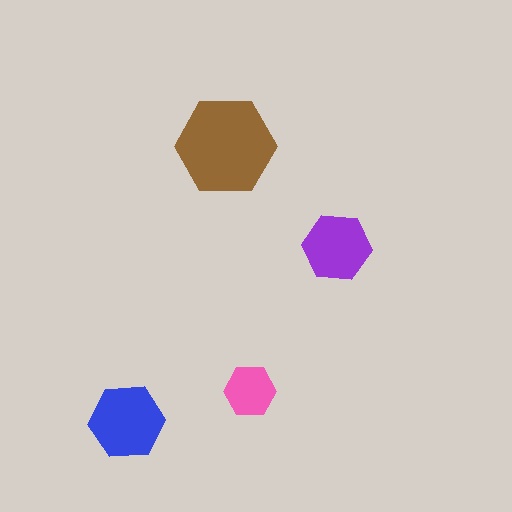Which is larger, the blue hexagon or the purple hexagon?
The blue one.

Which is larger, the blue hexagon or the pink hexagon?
The blue one.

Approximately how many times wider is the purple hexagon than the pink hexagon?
About 1.5 times wider.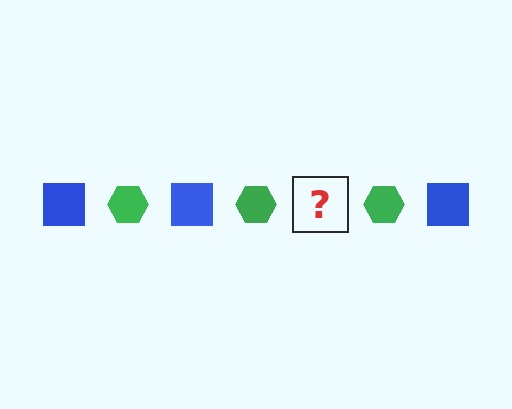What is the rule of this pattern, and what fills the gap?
The rule is that the pattern alternates between blue square and green hexagon. The gap should be filled with a blue square.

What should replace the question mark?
The question mark should be replaced with a blue square.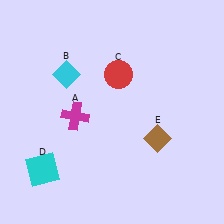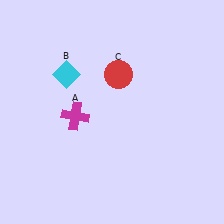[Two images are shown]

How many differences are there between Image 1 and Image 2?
There are 2 differences between the two images.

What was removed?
The brown diamond (E), the cyan square (D) were removed in Image 2.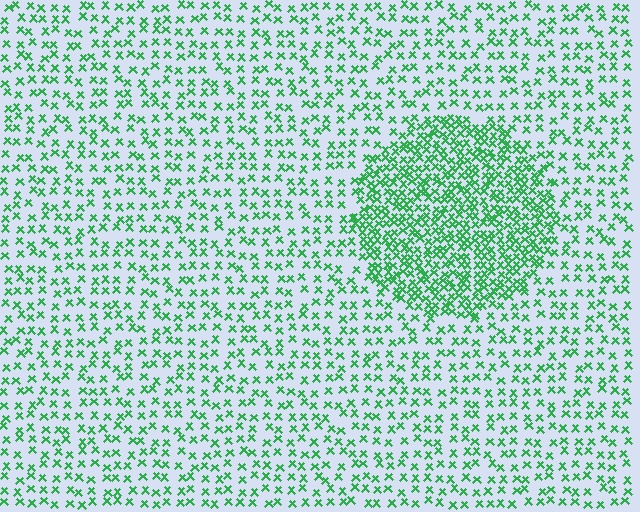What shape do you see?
I see a circle.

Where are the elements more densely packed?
The elements are more densely packed inside the circle boundary.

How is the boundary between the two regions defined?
The boundary is defined by a change in element density (approximately 2.3x ratio). All elements are the same color, size, and shape.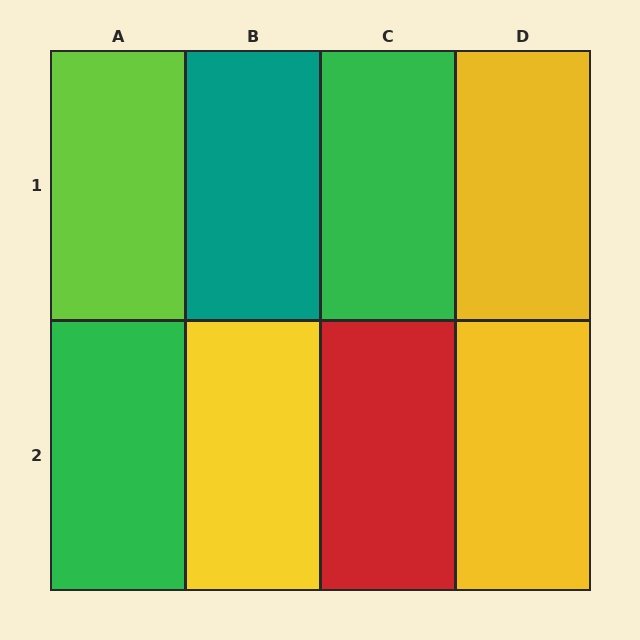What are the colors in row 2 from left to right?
Green, yellow, red, yellow.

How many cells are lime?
1 cell is lime.